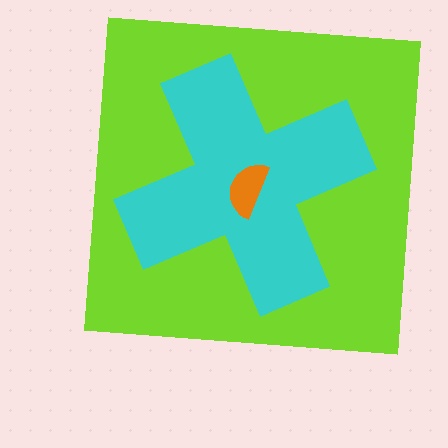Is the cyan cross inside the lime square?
Yes.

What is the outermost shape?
The lime square.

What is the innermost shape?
The orange semicircle.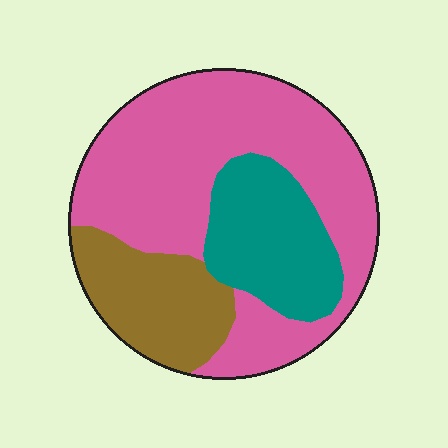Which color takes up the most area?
Pink, at roughly 60%.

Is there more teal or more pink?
Pink.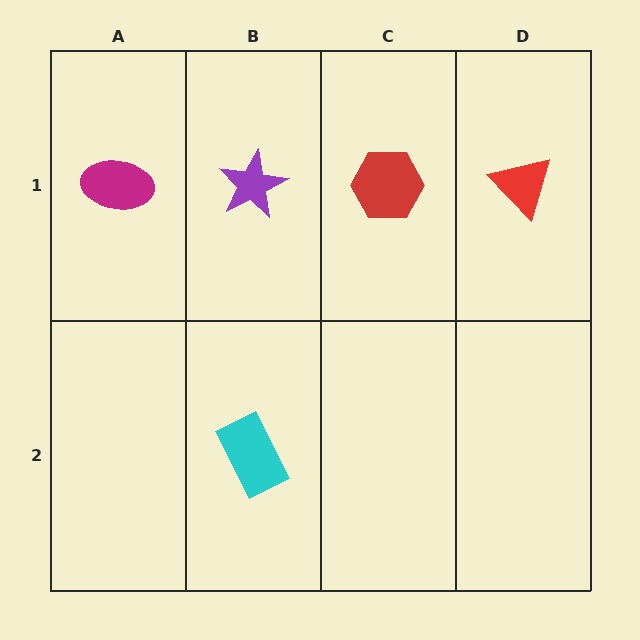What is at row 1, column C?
A red hexagon.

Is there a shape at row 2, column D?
No, that cell is empty.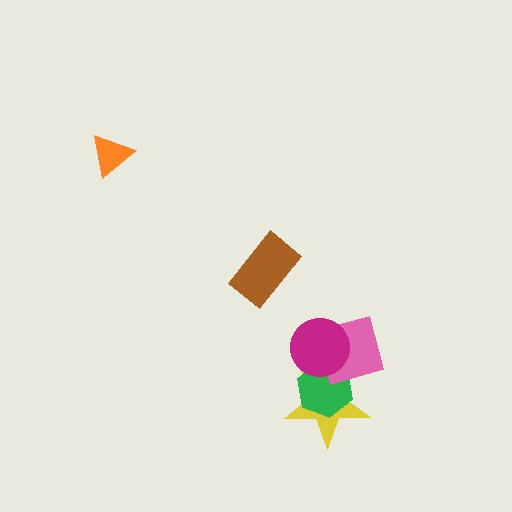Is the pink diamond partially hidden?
Yes, it is partially covered by another shape.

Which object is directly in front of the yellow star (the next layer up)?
The green hexagon is directly in front of the yellow star.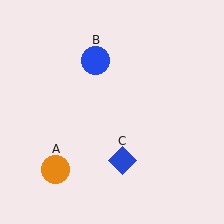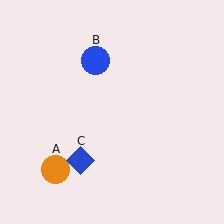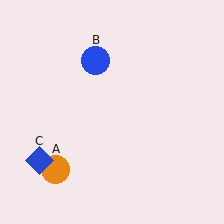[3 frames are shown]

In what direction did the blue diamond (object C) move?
The blue diamond (object C) moved left.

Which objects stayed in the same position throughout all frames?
Orange circle (object A) and blue circle (object B) remained stationary.